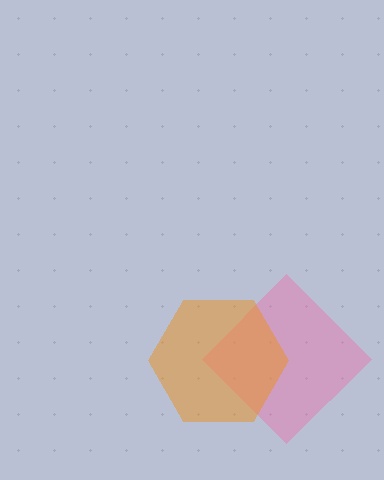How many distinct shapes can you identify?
There are 2 distinct shapes: a pink diamond, an orange hexagon.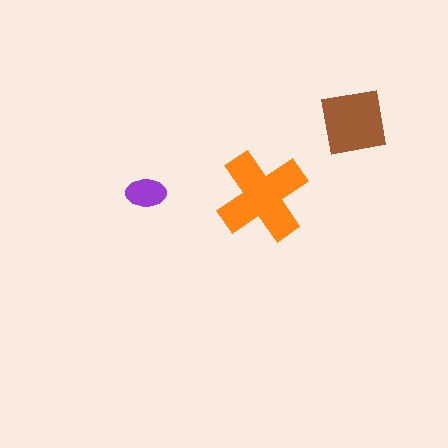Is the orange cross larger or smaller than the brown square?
Larger.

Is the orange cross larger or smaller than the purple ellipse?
Larger.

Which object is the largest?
The orange cross.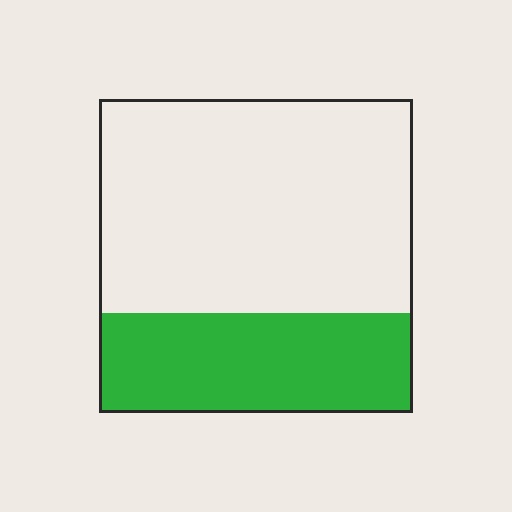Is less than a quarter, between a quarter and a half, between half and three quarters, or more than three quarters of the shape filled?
Between a quarter and a half.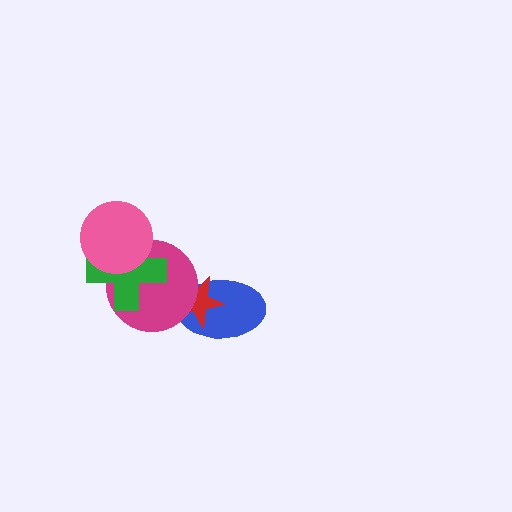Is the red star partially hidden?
Yes, it is partially covered by another shape.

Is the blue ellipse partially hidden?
Yes, it is partially covered by another shape.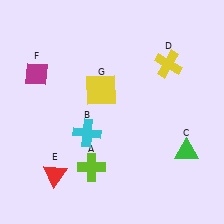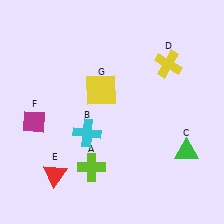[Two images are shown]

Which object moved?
The magenta diamond (F) moved down.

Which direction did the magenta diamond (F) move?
The magenta diamond (F) moved down.